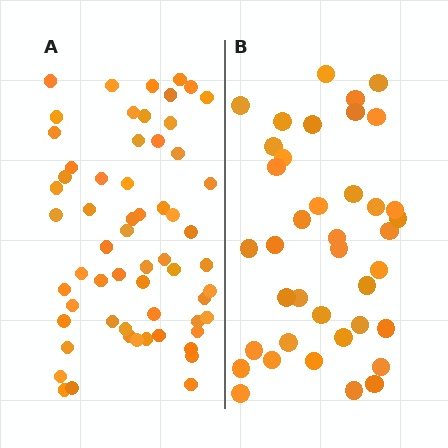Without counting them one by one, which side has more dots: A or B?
Region A (the left region) has more dots.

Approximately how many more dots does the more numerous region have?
Region A has approximately 20 more dots than region B.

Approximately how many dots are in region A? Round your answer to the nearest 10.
About 60 dots.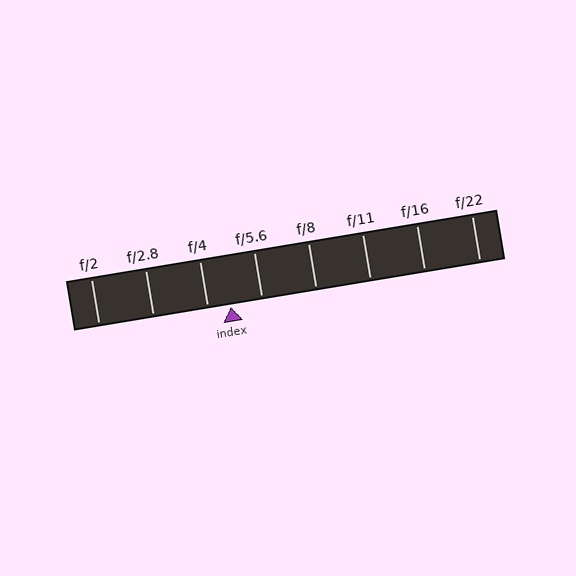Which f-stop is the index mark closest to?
The index mark is closest to f/4.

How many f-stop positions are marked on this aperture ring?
There are 8 f-stop positions marked.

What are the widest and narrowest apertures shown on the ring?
The widest aperture shown is f/2 and the narrowest is f/22.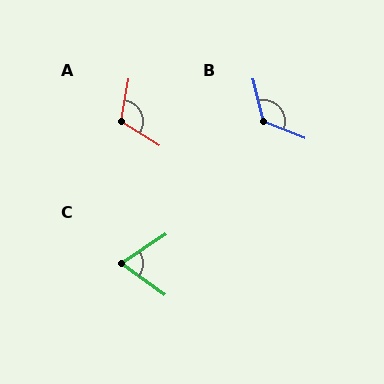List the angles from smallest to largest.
C (69°), A (112°), B (125°).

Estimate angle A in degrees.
Approximately 112 degrees.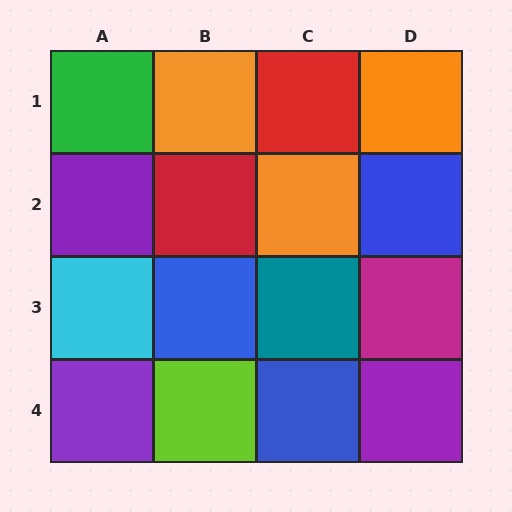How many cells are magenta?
1 cell is magenta.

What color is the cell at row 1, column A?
Green.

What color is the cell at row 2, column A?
Purple.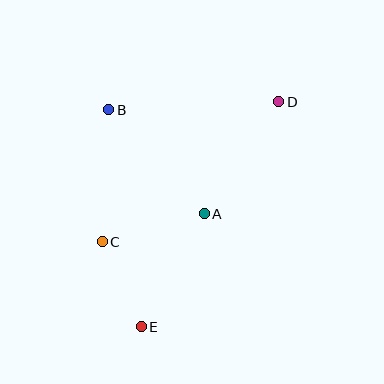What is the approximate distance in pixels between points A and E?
The distance between A and E is approximately 129 pixels.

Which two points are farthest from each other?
Points D and E are farthest from each other.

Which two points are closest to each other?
Points C and E are closest to each other.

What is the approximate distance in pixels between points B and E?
The distance between B and E is approximately 220 pixels.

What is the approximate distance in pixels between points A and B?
The distance between A and B is approximately 141 pixels.